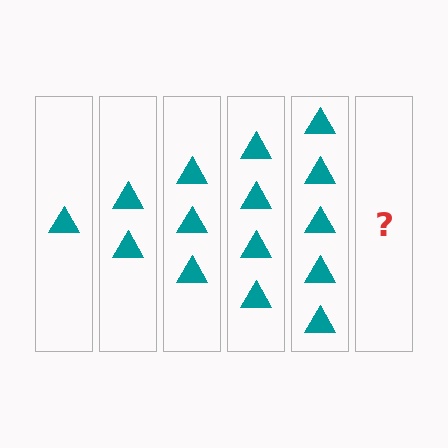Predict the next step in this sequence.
The next step is 6 triangles.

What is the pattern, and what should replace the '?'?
The pattern is that each step adds one more triangle. The '?' should be 6 triangles.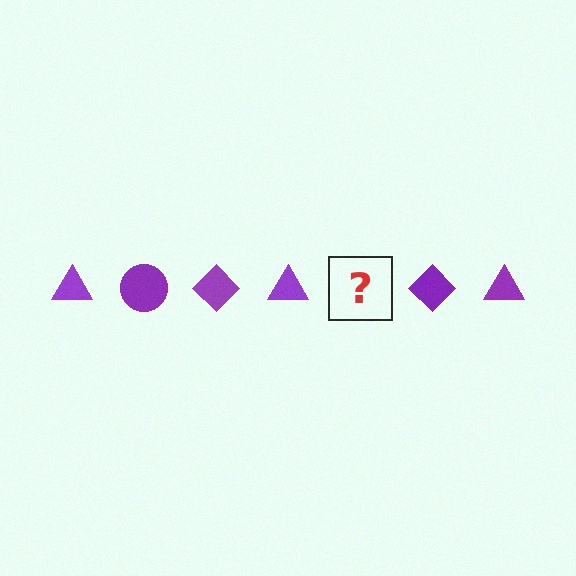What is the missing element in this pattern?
The missing element is a purple circle.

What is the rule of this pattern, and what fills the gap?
The rule is that the pattern cycles through triangle, circle, diamond shapes in purple. The gap should be filled with a purple circle.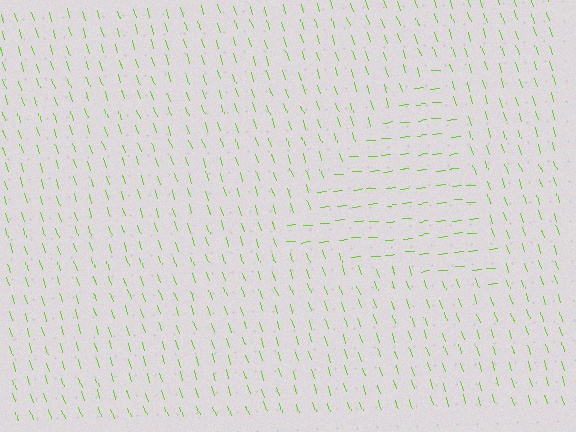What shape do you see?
I see a triangle.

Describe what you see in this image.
The image is filled with small lime line segments. A triangle region in the image has lines oriented differently from the surrounding lines, creating a visible texture boundary.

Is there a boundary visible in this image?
Yes, there is a texture boundary formed by a change in line orientation.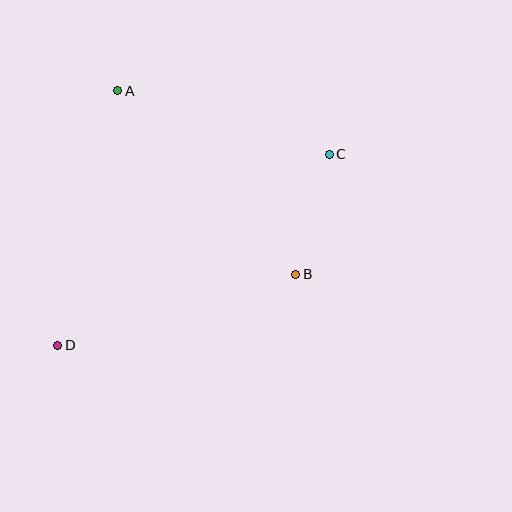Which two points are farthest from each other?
Points C and D are farthest from each other.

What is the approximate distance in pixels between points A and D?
The distance between A and D is approximately 262 pixels.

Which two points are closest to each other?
Points B and C are closest to each other.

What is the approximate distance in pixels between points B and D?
The distance between B and D is approximately 248 pixels.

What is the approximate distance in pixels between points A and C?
The distance between A and C is approximately 220 pixels.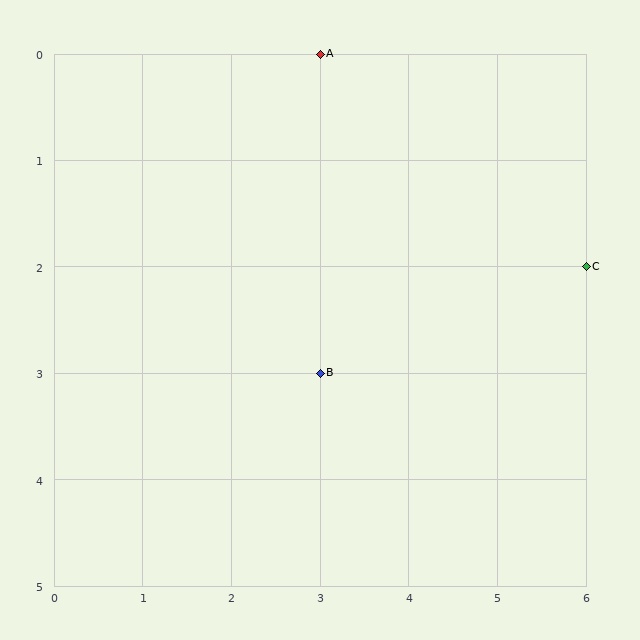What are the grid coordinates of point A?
Point A is at grid coordinates (3, 0).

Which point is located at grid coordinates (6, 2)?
Point C is at (6, 2).